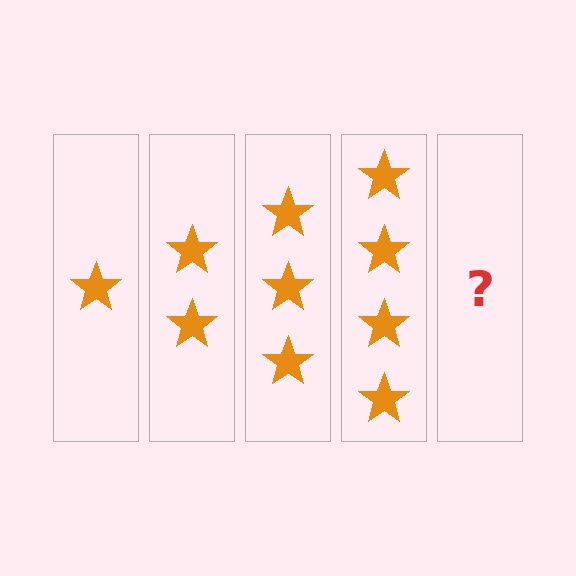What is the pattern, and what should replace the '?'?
The pattern is that each step adds one more star. The '?' should be 5 stars.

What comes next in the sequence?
The next element should be 5 stars.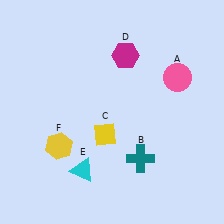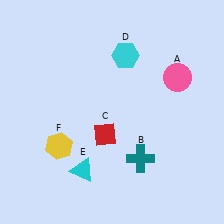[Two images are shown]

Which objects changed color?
C changed from yellow to red. D changed from magenta to cyan.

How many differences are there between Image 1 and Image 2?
There are 2 differences between the two images.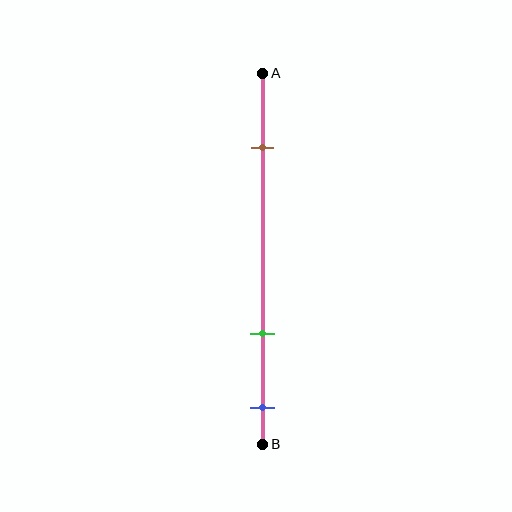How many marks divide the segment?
There are 3 marks dividing the segment.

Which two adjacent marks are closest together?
The green and blue marks are the closest adjacent pair.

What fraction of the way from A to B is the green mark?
The green mark is approximately 70% (0.7) of the way from A to B.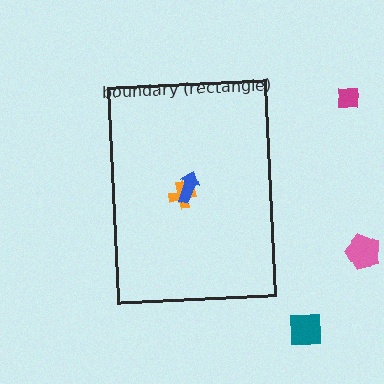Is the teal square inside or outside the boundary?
Outside.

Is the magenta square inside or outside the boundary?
Outside.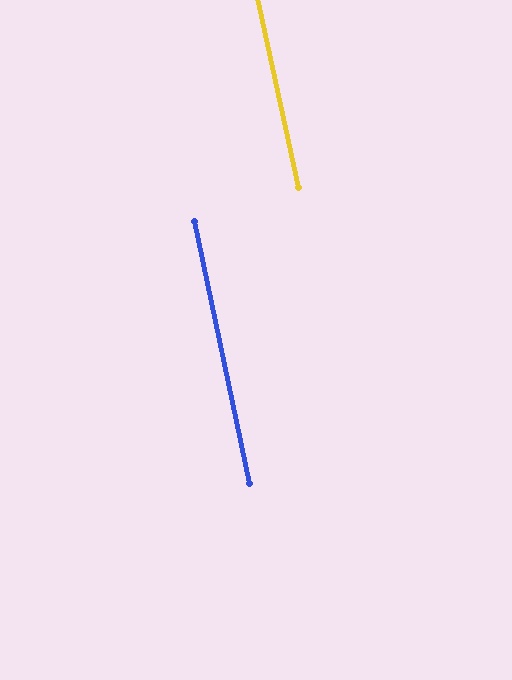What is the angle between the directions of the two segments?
Approximately 0 degrees.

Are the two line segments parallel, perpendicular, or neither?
Parallel — their directions differ by only 0.2°.